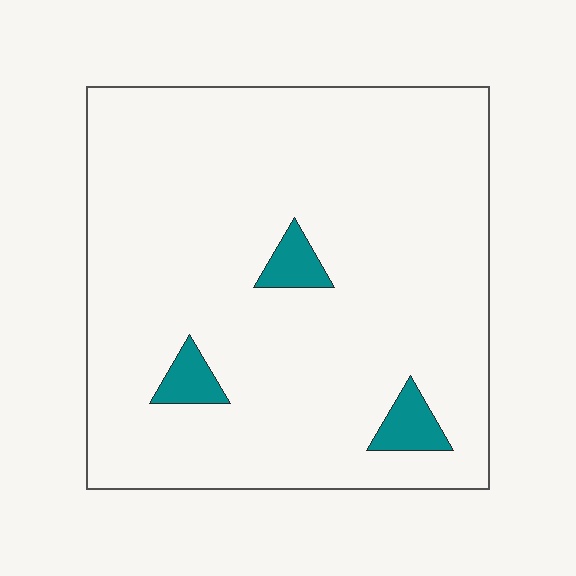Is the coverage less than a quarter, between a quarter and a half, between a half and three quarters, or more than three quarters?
Less than a quarter.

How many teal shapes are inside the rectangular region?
3.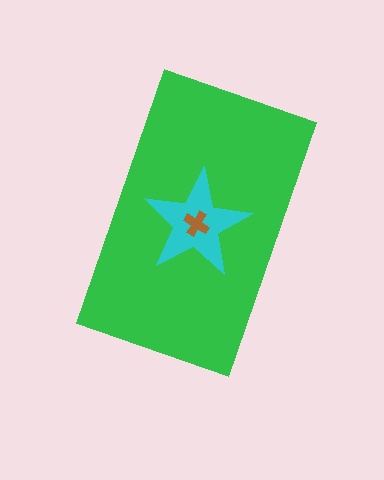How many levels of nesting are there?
3.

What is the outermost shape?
The green rectangle.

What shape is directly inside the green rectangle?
The cyan star.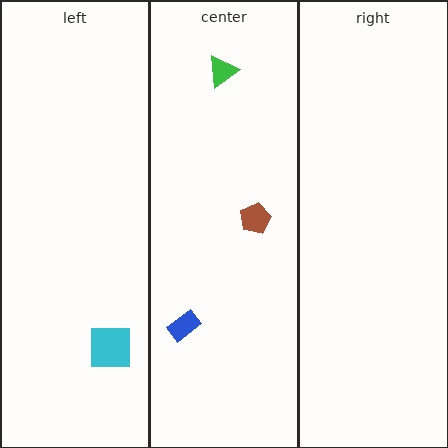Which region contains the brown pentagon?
The center region.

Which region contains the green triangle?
The center region.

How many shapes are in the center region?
3.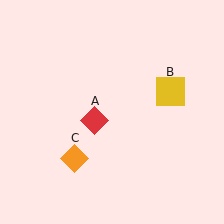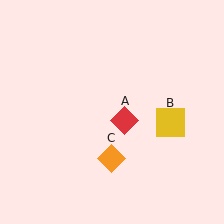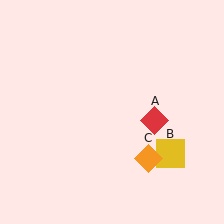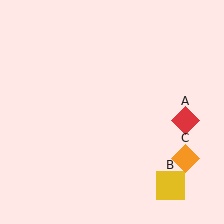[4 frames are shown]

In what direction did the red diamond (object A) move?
The red diamond (object A) moved right.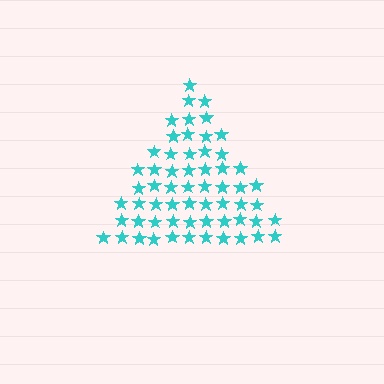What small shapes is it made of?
It is made of small stars.